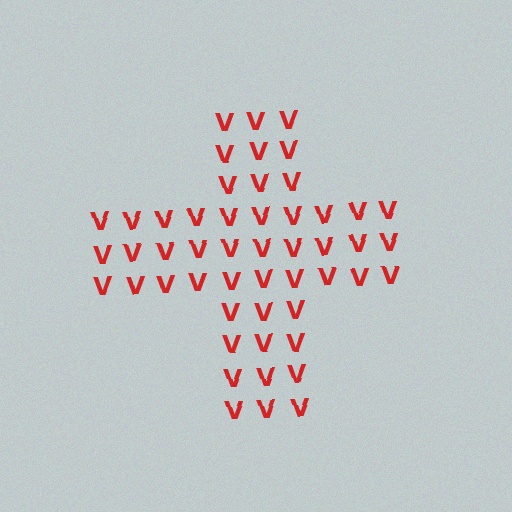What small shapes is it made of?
It is made of small letter V's.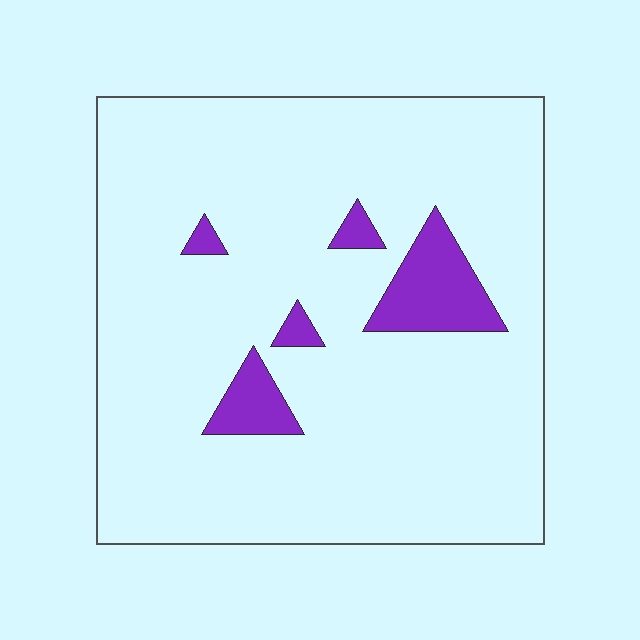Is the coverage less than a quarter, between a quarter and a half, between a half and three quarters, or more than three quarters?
Less than a quarter.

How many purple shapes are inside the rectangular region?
5.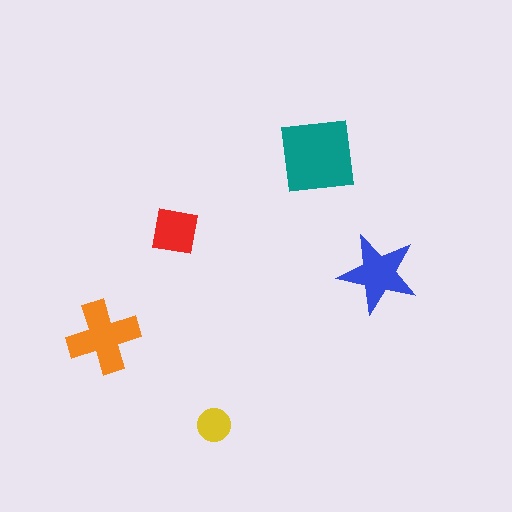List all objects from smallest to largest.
The yellow circle, the red square, the blue star, the orange cross, the teal square.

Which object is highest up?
The teal square is topmost.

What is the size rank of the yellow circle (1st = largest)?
5th.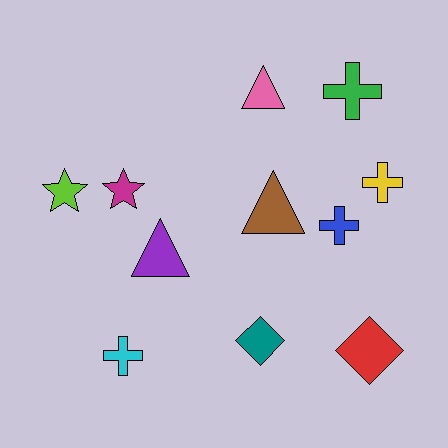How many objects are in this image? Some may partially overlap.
There are 11 objects.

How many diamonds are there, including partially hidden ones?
There are 2 diamonds.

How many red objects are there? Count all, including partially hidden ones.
There is 1 red object.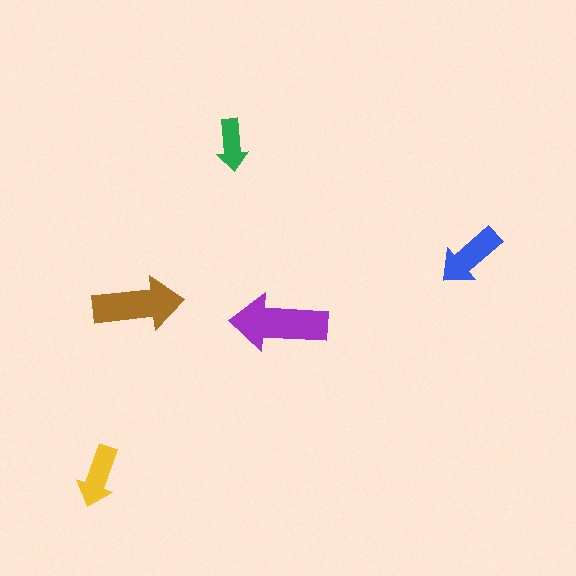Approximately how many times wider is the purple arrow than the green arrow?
About 2 times wider.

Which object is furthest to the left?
The yellow arrow is leftmost.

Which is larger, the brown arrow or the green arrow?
The brown one.